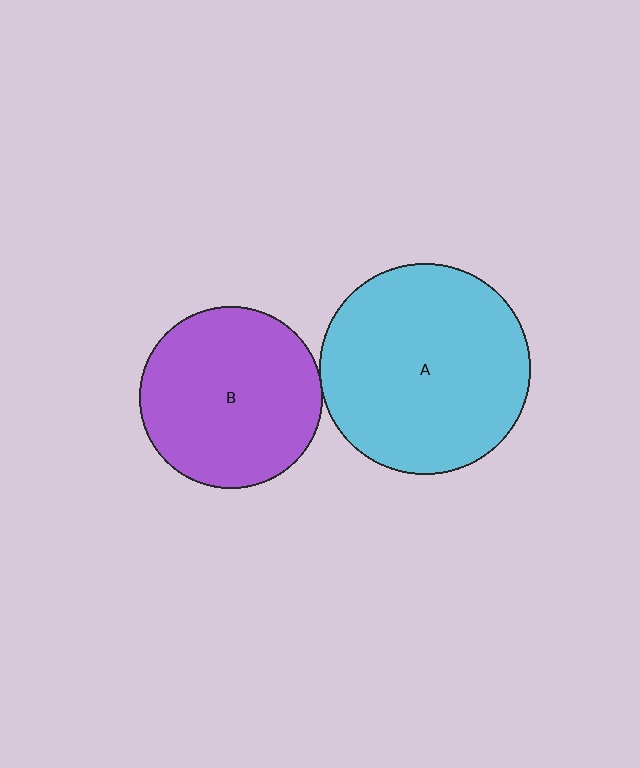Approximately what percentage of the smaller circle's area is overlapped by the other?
Approximately 5%.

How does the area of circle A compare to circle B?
Approximately 1.3 times.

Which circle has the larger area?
Circle A (cyan).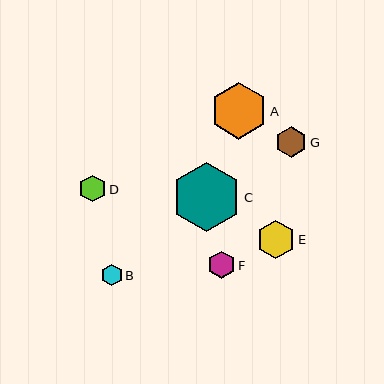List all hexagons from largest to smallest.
From largest to smallest: C, A, E, G, F, D, B.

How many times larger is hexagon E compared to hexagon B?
Hexagon E is approximately 1.8 times the size of hexagon B.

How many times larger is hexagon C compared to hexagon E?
Hexagon C is approximately 1.8 times the size of hexagon E.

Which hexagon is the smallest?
Hexagon B is the smallest with a size of approximately 22 pixels.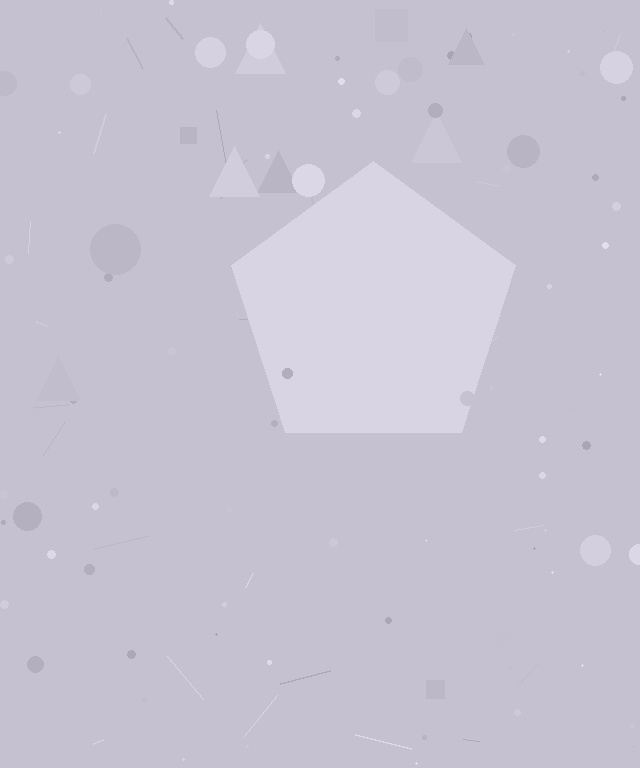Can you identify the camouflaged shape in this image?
The camouflaged shape is a pentagon.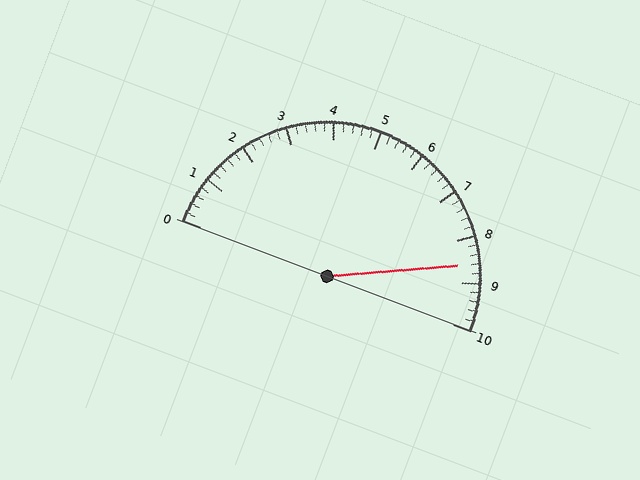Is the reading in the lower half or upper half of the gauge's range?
The reading is in the upper half of the range (0 to 10).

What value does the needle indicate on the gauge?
The needle indicates approximately 8.6.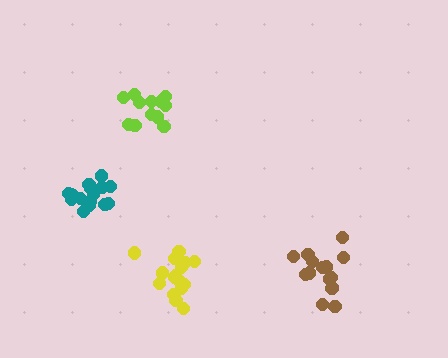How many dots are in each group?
Group 1: 17 dots, Group 2: 16 dots, Group 3: 17 dots, Group 4: 12 dots (62 total).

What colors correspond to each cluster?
The clusters are colored: teal, brown, yellow, lime.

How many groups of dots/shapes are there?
There are 4 groups.